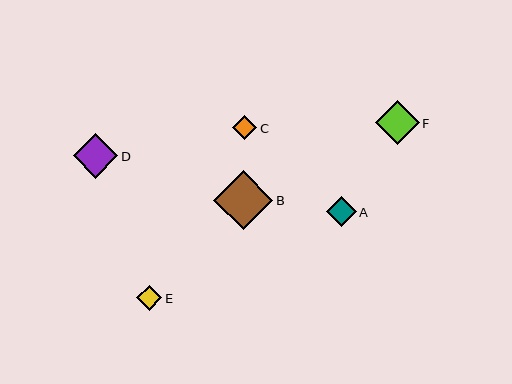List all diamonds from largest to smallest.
From largest to smallest: B, D, F, A, E, C.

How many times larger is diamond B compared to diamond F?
Diamond B is approximately 1.3 times the size of diamond F.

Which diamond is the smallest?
Diamond C is the smallest with a size of approximately 24 pixels.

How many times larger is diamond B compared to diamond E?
Diamond B is approximately 2.3 times the size of diamond E.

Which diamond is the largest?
Diamond B is the largest with a size of approximately 59 pixels.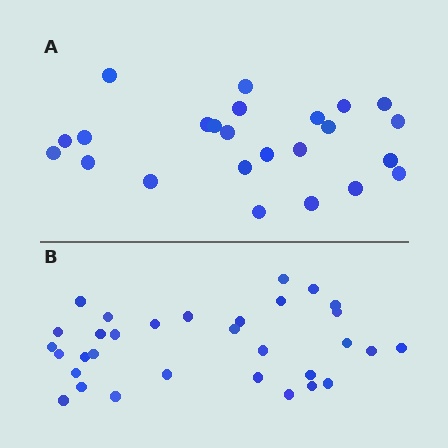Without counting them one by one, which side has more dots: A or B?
Region B (the bottom region) has more dots.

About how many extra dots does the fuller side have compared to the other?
Region B has roughly 8 or so more dots than region A.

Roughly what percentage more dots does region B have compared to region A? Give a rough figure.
About 35% more.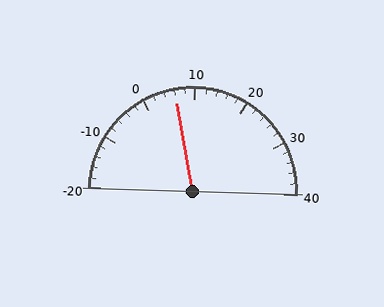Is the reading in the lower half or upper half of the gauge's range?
The reading is in the lower half of the range (-20 to 40).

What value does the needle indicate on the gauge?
The needle indicates approximately 6.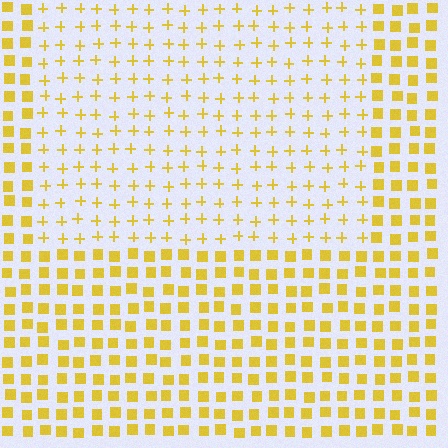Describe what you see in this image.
The image is filled with small yellow elements arranged in a uniform grid. A rectangle-shaped region contains plus signs, while the surrounding area contains squares. The boundary is defined purely by the change in element shape.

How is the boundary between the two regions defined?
The boundary is defined by a change in element shape: plus signs inside vs. squares outside. All elements share the same color and spacing.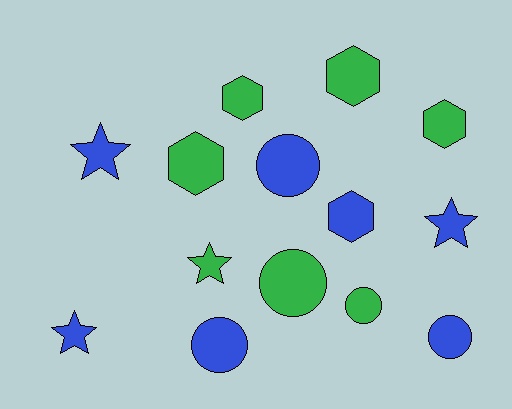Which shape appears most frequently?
Circle, with 5 objects.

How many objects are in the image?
There are 14 objects.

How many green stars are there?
There is 1 green star.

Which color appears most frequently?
Green, with 7 objects.